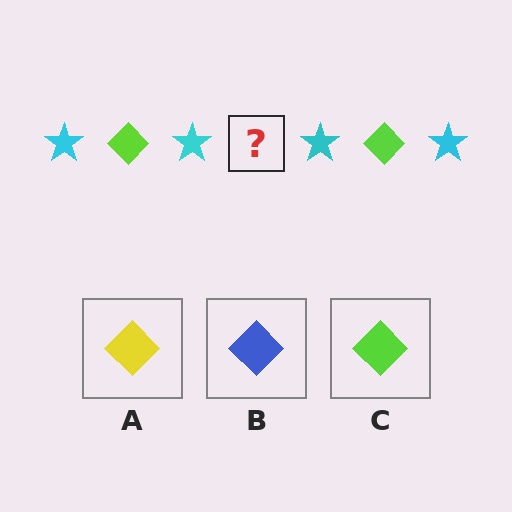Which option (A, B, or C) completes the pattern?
C.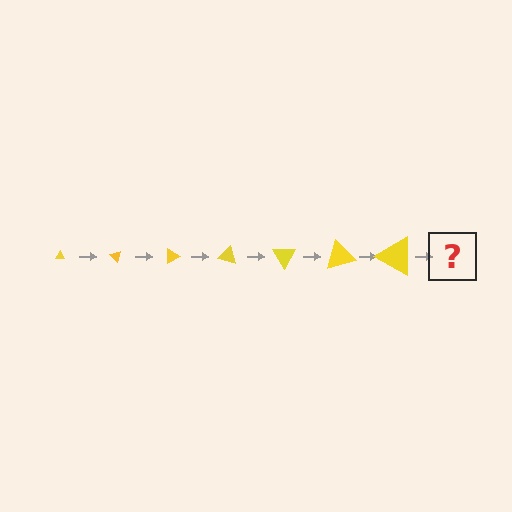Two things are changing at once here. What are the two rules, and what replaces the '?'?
The two rules are that the triangle grows larger each step and it rotates 45 degrees each step. The '?' should be a triangle, larger than the previous one and rotated 315 degrees from the start.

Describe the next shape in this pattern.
It should be a triangle, larger than the previous one and rotated 315 degrees from the start.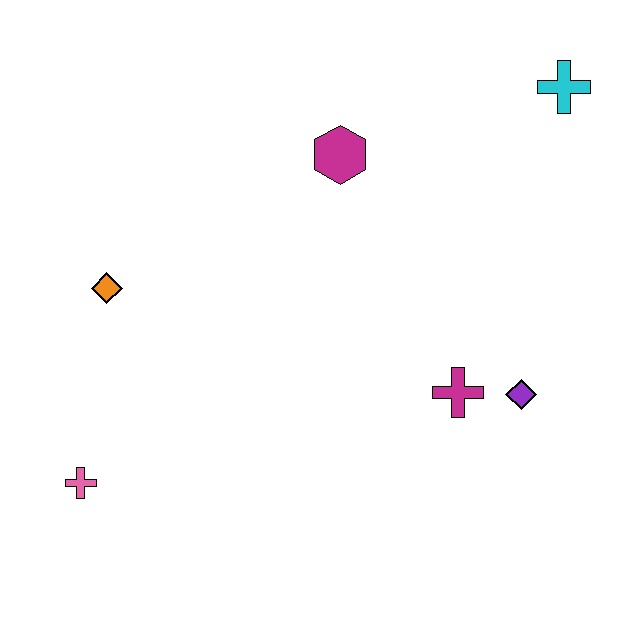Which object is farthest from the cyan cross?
The pink cross is farthest from the cyan cross.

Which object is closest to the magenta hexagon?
The cyan cross is closest to the magenta hexagon.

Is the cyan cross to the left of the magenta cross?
No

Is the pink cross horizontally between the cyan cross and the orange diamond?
No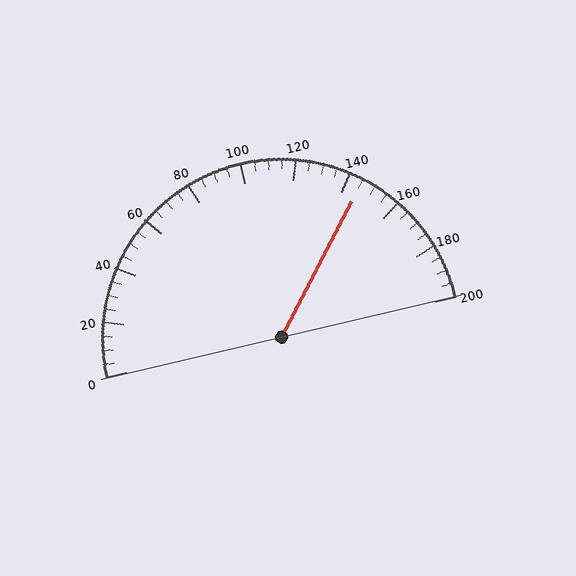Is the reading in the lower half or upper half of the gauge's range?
The reading is in the upper half of the range (0 to 200).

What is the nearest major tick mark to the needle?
The nearest major tick mark is 140.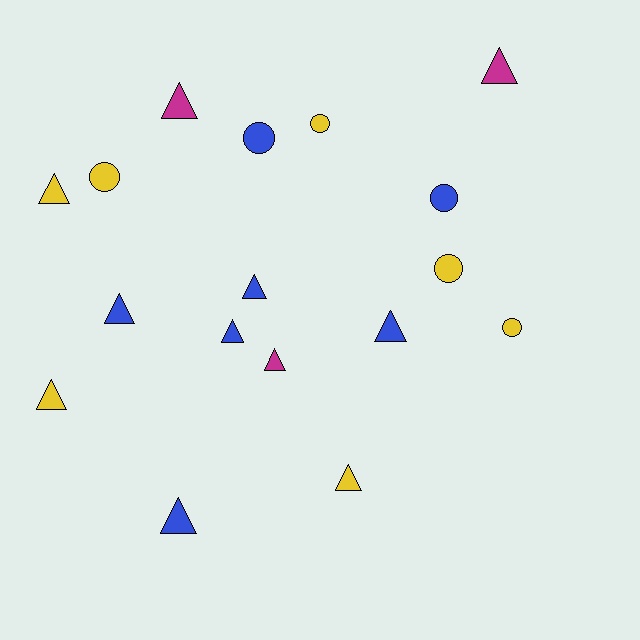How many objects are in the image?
There are 17 objects.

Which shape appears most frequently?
Triangle, with 11 objects.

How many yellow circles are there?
There are 4 yellow circles.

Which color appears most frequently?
Yellow, with 7 objects.